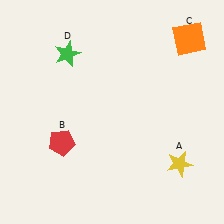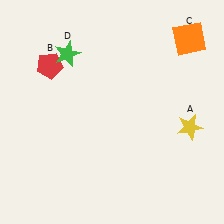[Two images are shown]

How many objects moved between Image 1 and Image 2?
2 objects moved between the two images.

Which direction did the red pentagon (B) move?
The red pentagon (B) moved up.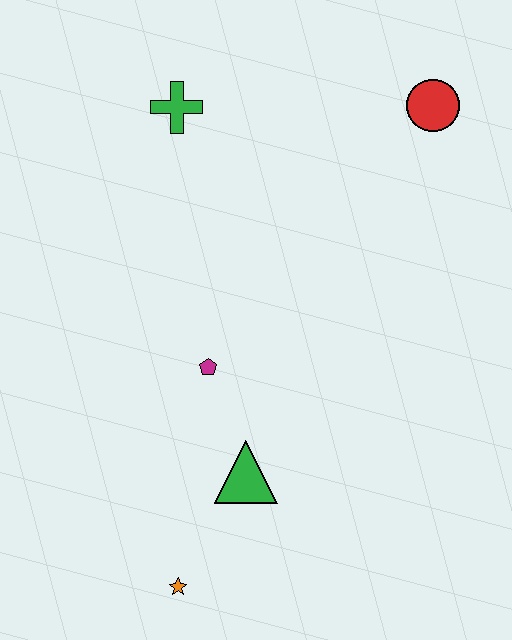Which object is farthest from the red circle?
The orange star is farthest from the red circle.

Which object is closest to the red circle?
The green cross is closest to the red circle.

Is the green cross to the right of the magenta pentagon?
No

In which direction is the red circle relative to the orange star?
The red circle is above the orange star.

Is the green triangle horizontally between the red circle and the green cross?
Yes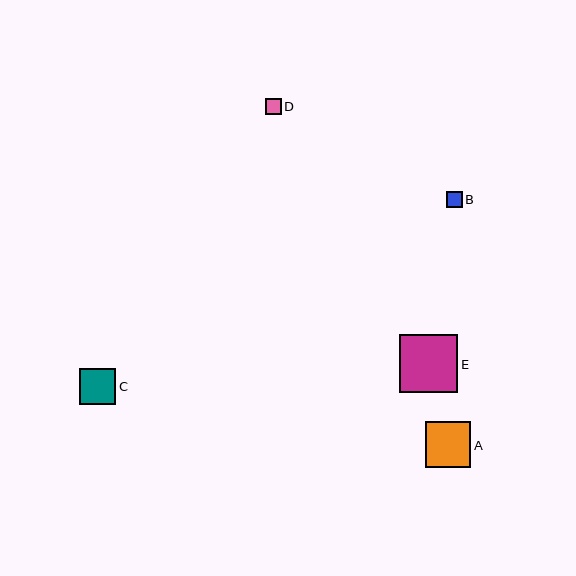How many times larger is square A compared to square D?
Square A is approximately 2.9 times the size of square D.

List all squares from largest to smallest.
From largest to smallest: E, A, C, B, D.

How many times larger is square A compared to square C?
Square A is approximately 1.2 times the size of square C.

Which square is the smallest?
Square D is the smallest with a size of approximately 16 pixels.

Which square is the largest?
Square E is the largest with a size of approximately 58 pixels.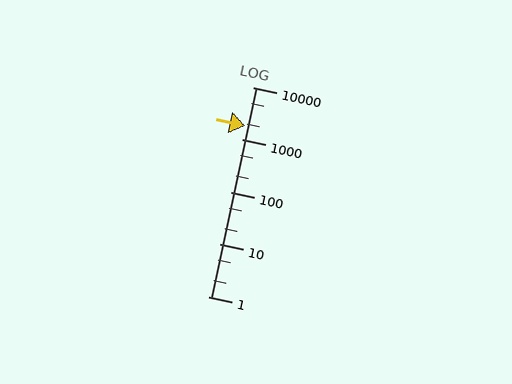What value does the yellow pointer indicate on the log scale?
The pointer indicates approximately 1800.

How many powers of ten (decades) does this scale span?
The scale spans 4 decades, from 1 to 10000.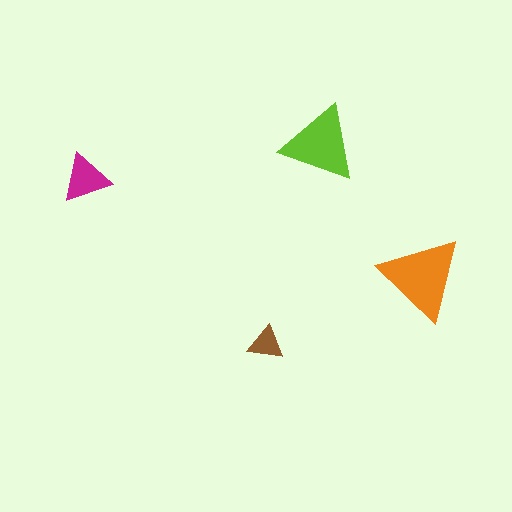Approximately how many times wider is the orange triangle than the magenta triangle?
About 1.5 times wider.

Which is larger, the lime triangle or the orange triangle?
The orange one.